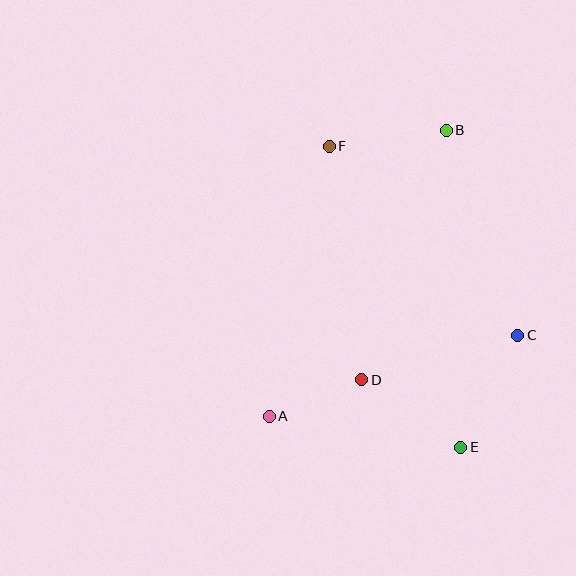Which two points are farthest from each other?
Points A and B are farthest from each other.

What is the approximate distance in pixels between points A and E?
The distance between A and E is approximately 194 pixels.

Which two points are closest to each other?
Points A and D are closest to each other.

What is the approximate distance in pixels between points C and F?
The distance between C and F is approximately 267 pixels.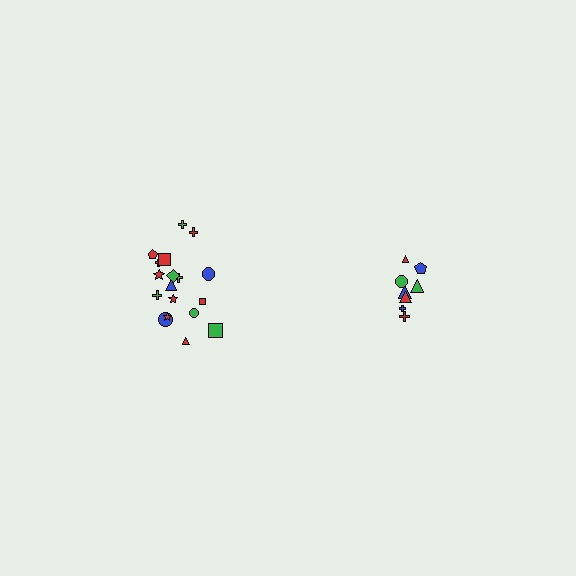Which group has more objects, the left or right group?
The left group.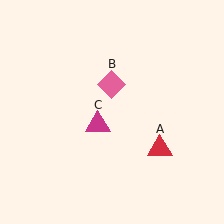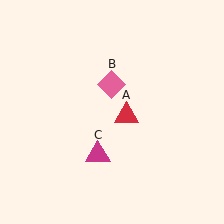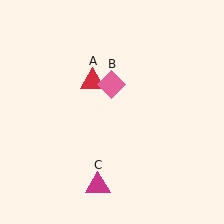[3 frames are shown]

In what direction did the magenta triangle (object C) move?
The magenta triangle (object C) moved down.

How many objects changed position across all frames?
2 objects changed position: red triangle (object A), magenta triangle (object C).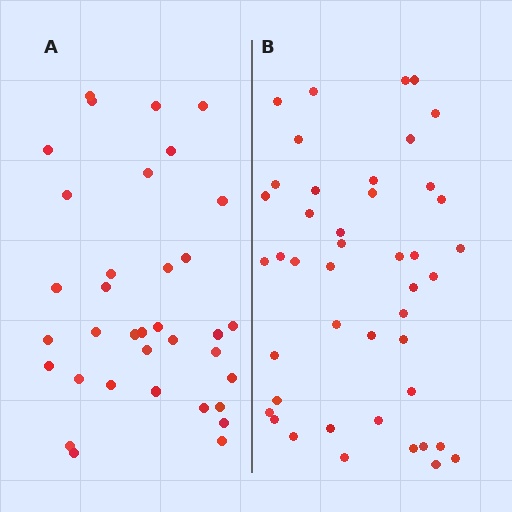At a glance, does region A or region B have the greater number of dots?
Region B (the right region) has more dots.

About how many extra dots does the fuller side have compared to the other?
Region B has roughly 8 or so more dots than region A.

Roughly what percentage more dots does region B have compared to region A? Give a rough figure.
About 25% more.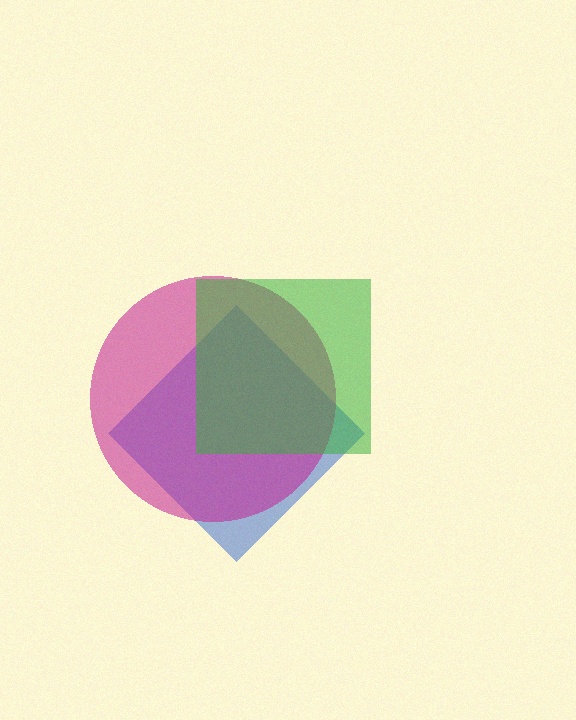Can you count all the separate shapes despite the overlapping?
Yes, there are 3 separate shapes.